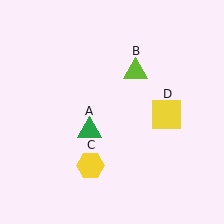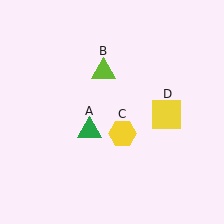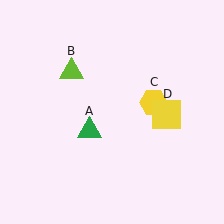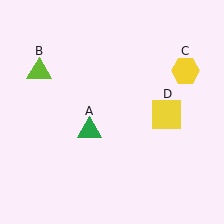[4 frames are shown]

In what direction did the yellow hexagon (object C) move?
The yellow hexagon (object C) moved up and to the right.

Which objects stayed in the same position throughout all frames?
Green triangle (object A) and yellow square (object D) remained stationary.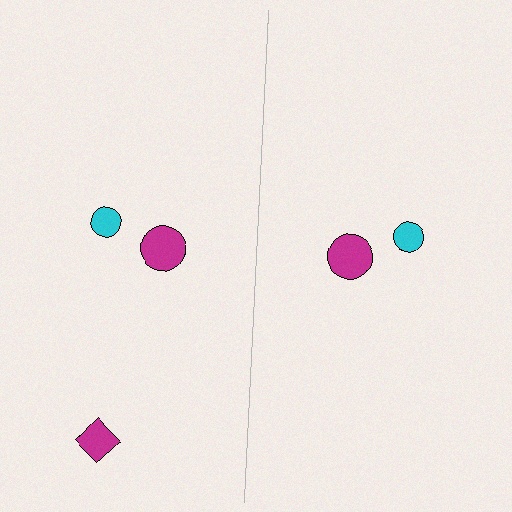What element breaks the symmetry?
A magenta diamond is missing from the right side.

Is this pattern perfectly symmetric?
No, the pattern is not perfectly symmetric. A magenta diamond is missing from the right side.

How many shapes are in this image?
There are 5 shapes in this image.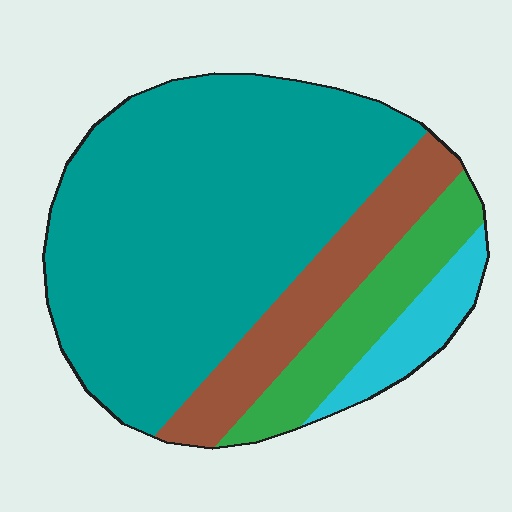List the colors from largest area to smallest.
From largest to smallest: teal, brown, green, cyan.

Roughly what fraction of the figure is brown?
Brown covers 16% of the figure.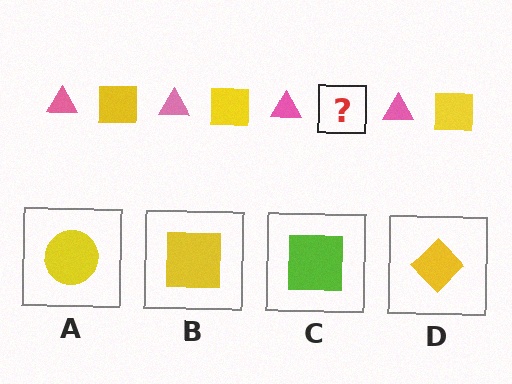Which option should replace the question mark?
Option B.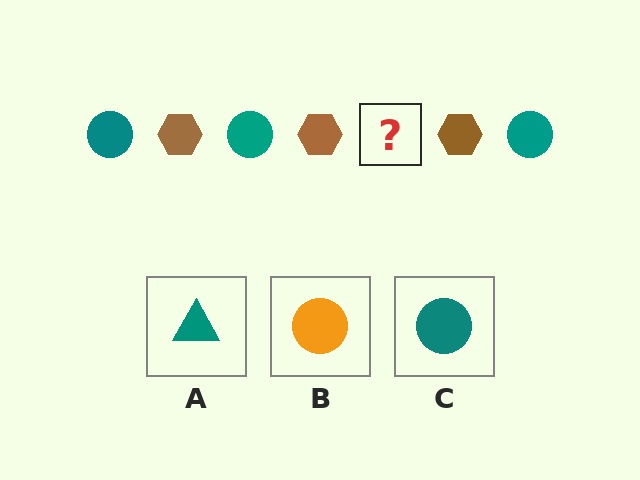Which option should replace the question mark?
Option C.